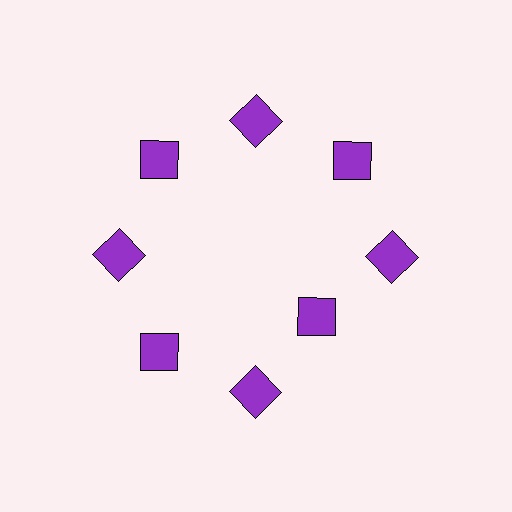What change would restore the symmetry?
The symmetry would be restored by moving it outward, back onto the ring so that all 8 squares sit at equal angles and equal distance from the center.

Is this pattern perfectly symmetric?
No. The 8 purple squares are arranged in a ring, but one element near the 4 o'clock position is pulled inward toward the center, breaking the 8-fold rotational symmetry.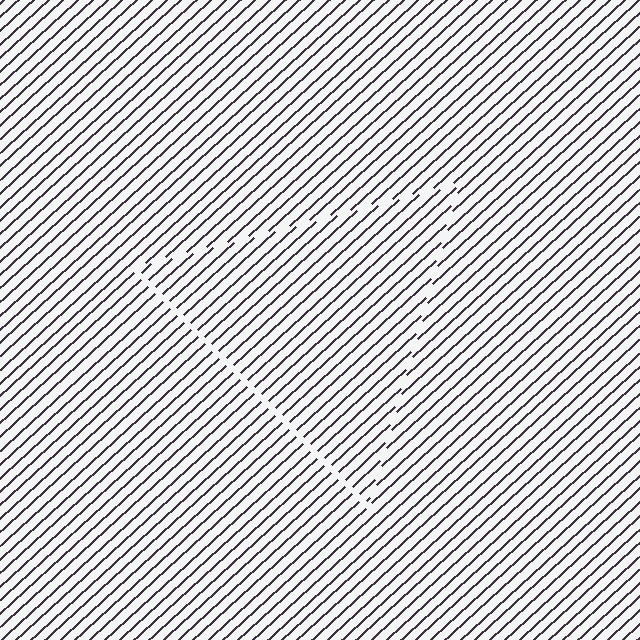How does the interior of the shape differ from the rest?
The interior of the shape contains the same grating, shifted by half a period — the contour is defined by the phase discontinuity where line-ends from the inner and outer gratings abut.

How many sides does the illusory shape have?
3 sides — the line-ends trace a triangle.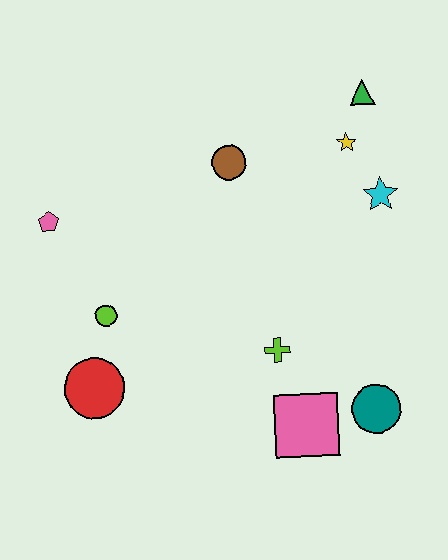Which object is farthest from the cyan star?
The red circle is farthest from the cyan star.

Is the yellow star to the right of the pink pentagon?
Yes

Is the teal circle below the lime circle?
Yes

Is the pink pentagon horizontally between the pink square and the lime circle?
No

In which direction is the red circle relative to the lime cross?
The red circle is to the left of the lime cross.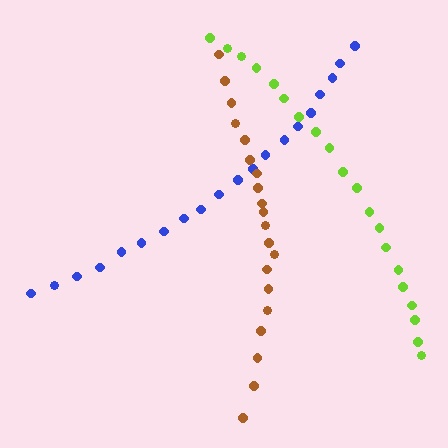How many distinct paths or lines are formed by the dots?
There are 3 distinct paths.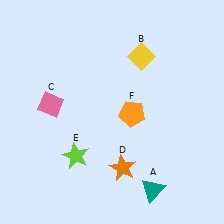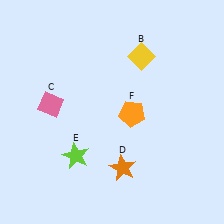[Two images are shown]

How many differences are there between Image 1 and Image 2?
There is 1 difference between the two images.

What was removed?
The teal triangle (A) was removed in Image 2.